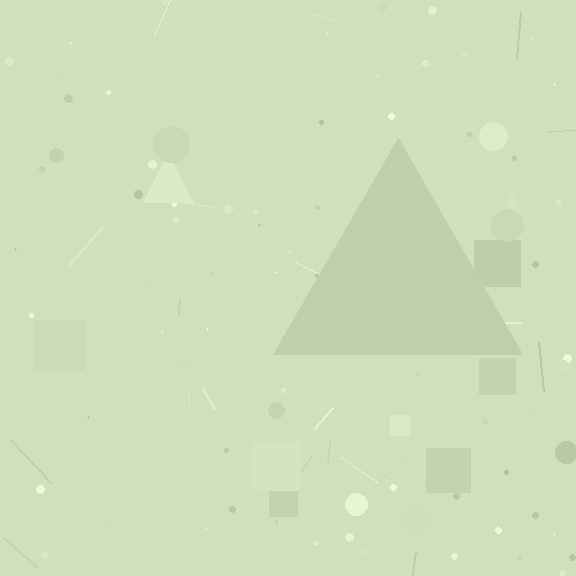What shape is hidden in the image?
A triangle is hidden in the image.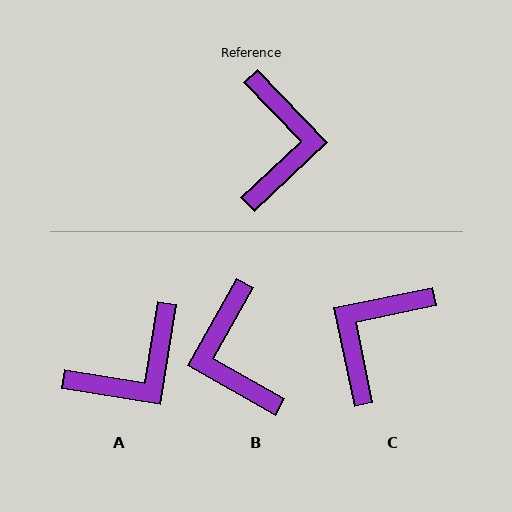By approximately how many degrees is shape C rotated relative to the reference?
Approximately 148 degrees counter-clockwise.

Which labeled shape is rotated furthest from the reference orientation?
B, about 163 degrees away.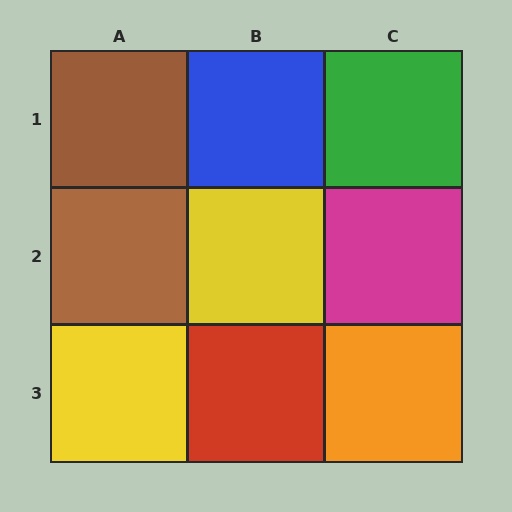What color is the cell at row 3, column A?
Yellow.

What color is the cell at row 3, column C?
Orange.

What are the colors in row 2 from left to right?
Brown, yellow, magenta.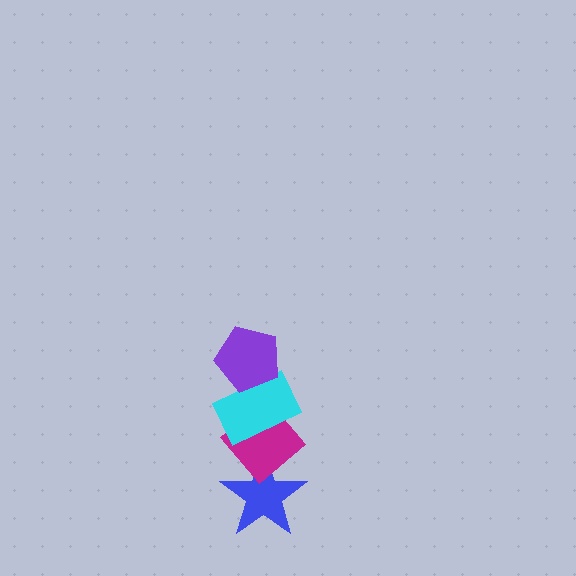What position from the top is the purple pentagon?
The purple pentagon is 1st from the top.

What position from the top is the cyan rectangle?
The cyan rectangle is 2nd from the top.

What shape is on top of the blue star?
The magenta diamond is on top of the blue star.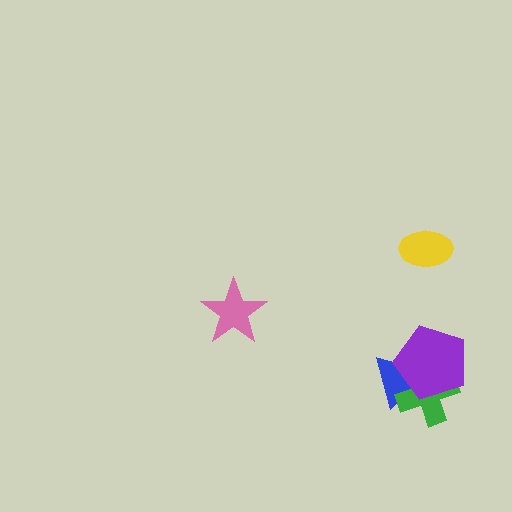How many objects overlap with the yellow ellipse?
0 objects overlap with the yellow ellipse.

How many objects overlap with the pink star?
0 objects overlap with the pink star.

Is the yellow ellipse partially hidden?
No, no other shape covers it.